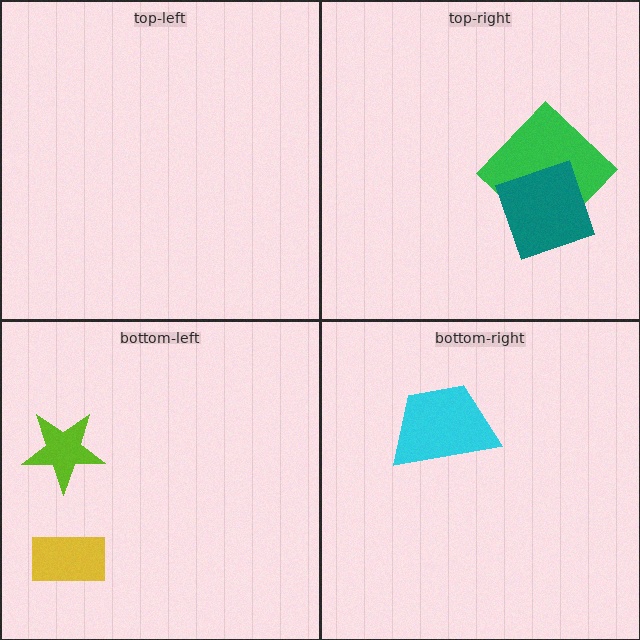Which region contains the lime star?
The bottom-left region.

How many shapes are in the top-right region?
2.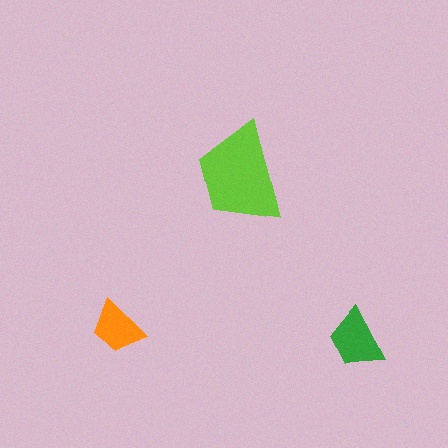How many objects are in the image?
There are 3 objects in the image.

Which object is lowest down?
The green trapezoid is bottommost.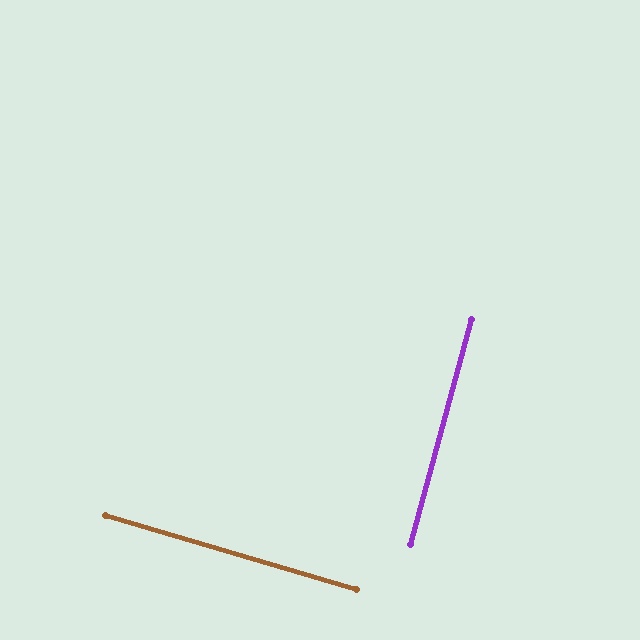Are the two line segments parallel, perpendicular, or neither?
Perpendicular — they meet at approximately 89°.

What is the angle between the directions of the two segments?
Approximately 89 degrees.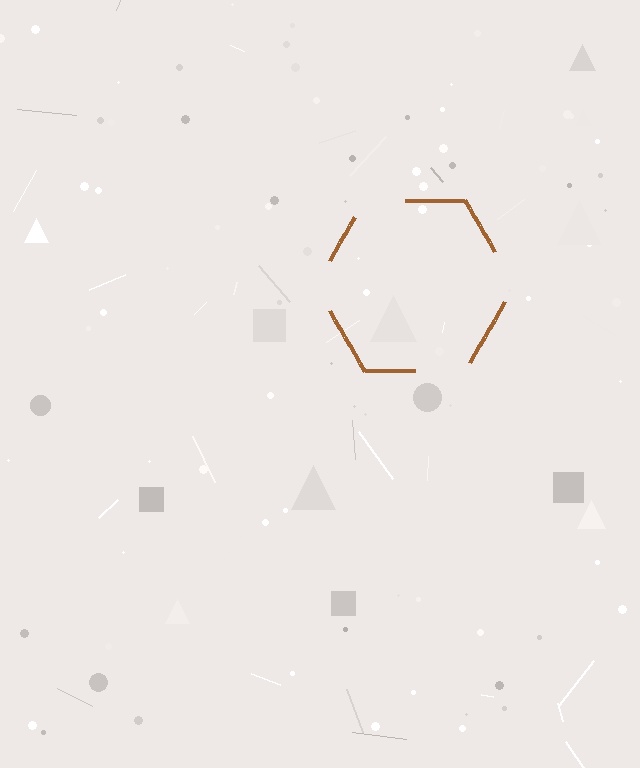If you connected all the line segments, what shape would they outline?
They would outline a hexagon.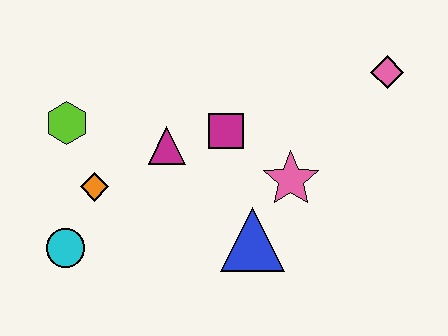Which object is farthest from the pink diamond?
The cyan circle is farthest from the pink diamond.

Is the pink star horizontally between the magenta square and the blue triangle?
No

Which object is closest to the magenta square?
The magenta triangle is closest to the magenta square.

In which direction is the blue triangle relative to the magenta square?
The blue triangle is below the magenta square.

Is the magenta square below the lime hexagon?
Yes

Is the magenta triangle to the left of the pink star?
Yes